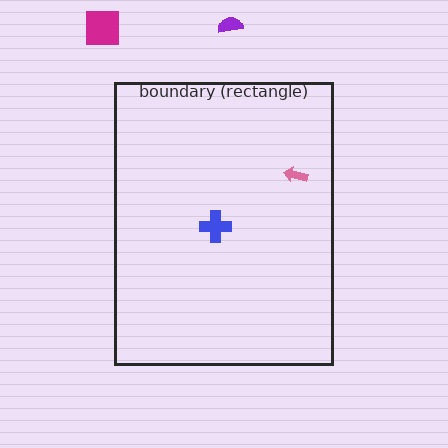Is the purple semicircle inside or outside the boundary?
Outside.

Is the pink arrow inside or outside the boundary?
Inside.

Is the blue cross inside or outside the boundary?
Inside.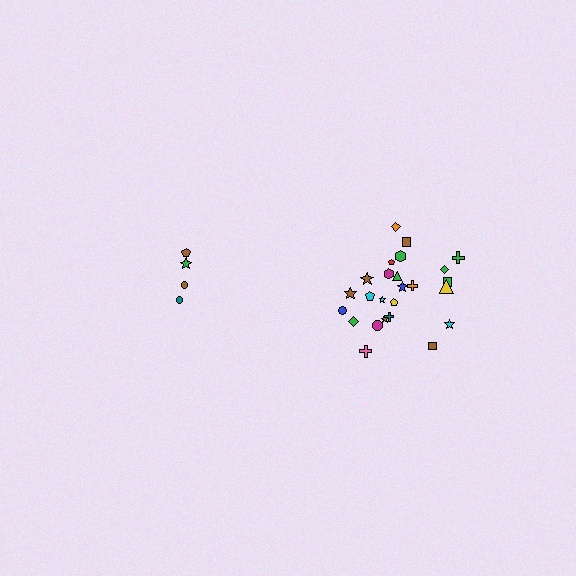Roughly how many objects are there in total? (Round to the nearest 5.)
Roughly 30 objects in total.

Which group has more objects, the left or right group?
The right group.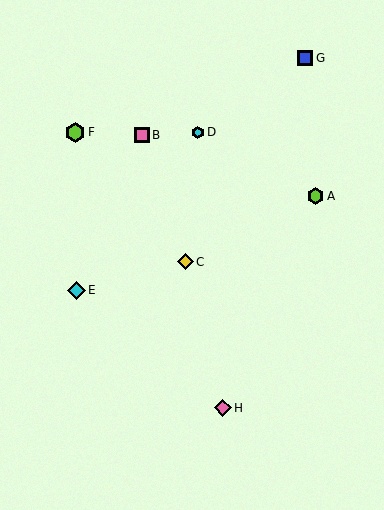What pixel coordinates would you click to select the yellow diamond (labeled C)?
Click at (185, 262) to select the yellow diamond C.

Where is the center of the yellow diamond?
The center of the yellow diamond is at (185, 262).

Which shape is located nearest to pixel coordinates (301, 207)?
The lime hexagon (labeled A) at (316, 196) is nearest to that location.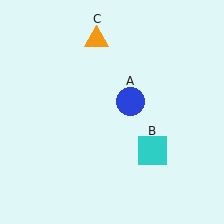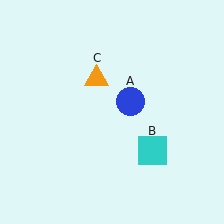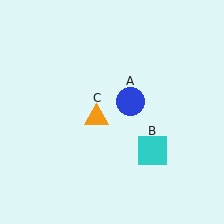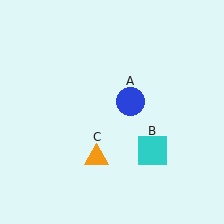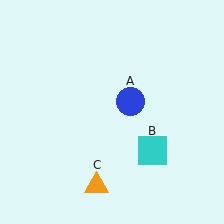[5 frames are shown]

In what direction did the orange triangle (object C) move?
The orange triangle (object C) moved down.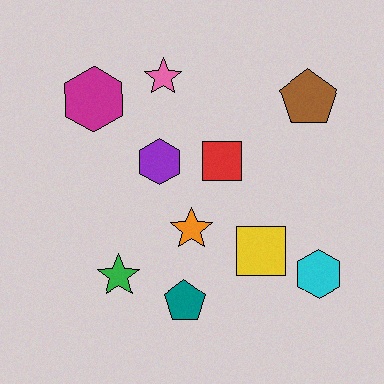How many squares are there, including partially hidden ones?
There are 2 squares.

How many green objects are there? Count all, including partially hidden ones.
There is 1 green object.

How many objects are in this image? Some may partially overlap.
There are 10 objects.